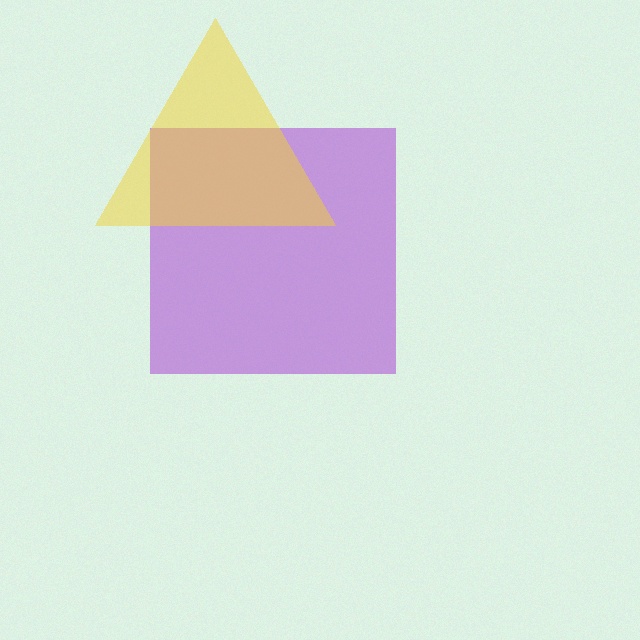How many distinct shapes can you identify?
There are 2 distinct shapes: a purple square, a yellow triangle.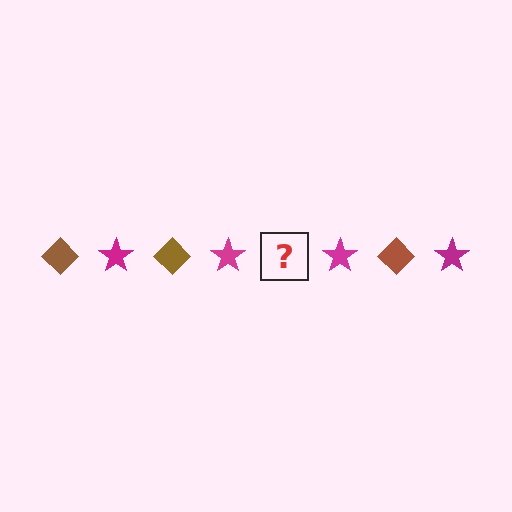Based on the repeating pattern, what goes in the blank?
The blank should be a brown diamond.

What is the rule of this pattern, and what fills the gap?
The rule is that the pattern alternates between brown diamond and magenta star. The gap should be filled with a brown diamond.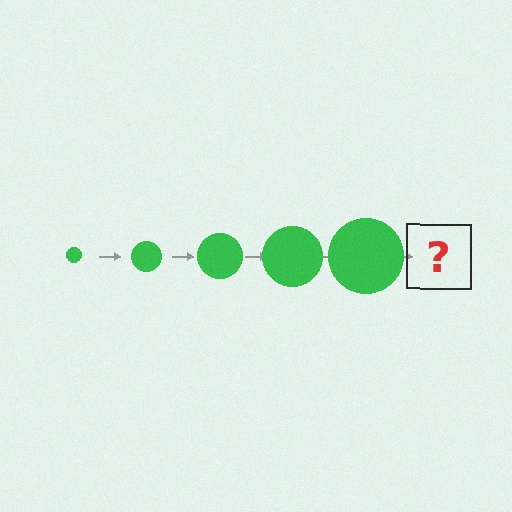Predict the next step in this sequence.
The next step is a green circle, larger than the previous one.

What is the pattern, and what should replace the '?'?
The pattern is that the circle gets progressively larger each step. The '?' should be a green circle, larger than the previous one.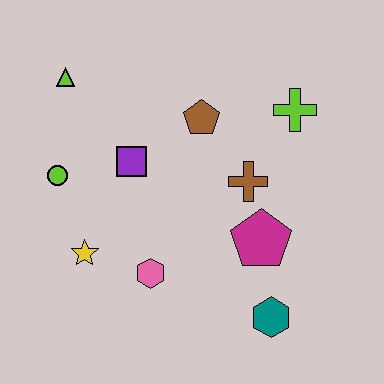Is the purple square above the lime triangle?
No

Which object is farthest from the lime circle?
The teal hexagon is farthest from the lime circle.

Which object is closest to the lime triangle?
The lime circle is closest to the lime triangle.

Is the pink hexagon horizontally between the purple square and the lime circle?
No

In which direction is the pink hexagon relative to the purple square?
The pink hexagon is below the purple square.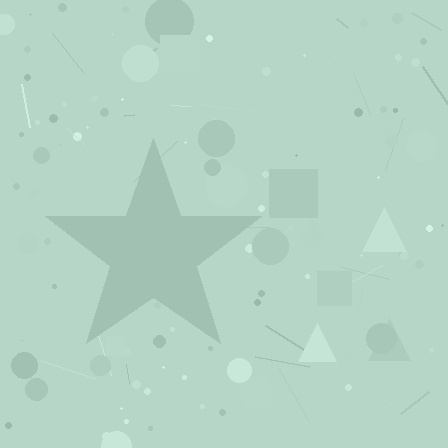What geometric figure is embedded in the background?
A star is embedded in the background.